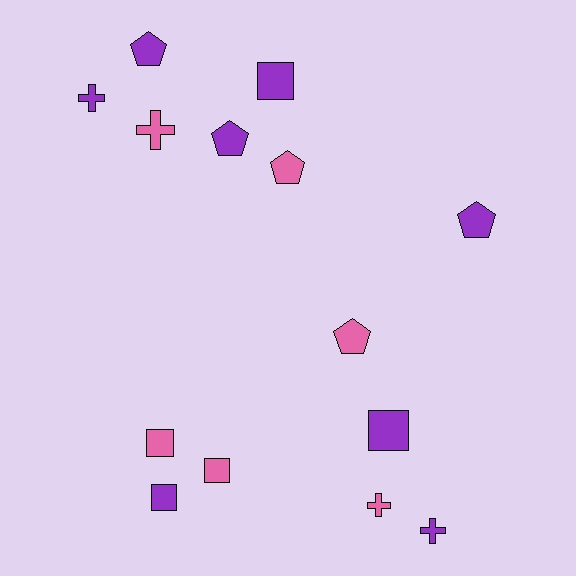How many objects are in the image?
There are 14 objects.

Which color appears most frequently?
Purple, with 8 objects.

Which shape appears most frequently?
Square, with 5 objects.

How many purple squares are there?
There are 3 purple squares.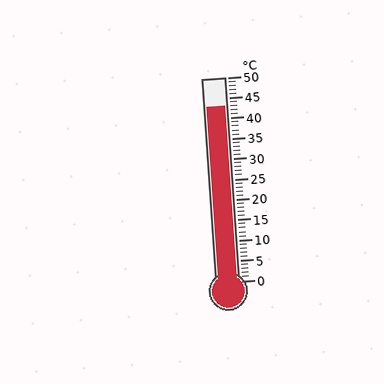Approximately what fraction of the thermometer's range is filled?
The thermometer is filled to approximately 85% of its range.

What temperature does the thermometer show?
The thermometer shows approximately 43°C.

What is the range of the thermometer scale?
The thermometer scale ranges from 0°C to 50°C.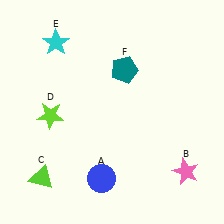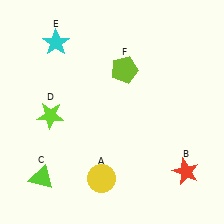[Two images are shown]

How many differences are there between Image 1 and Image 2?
There are 3 differences between the two images.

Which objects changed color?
A changed from blue to yellow. B changed from pink to red. F changed from teal to lime.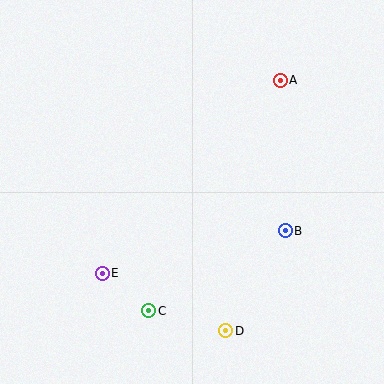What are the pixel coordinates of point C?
Point C is at (149, 311).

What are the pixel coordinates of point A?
Point A is at (280, 80).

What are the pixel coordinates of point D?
Point D is at (226, 331).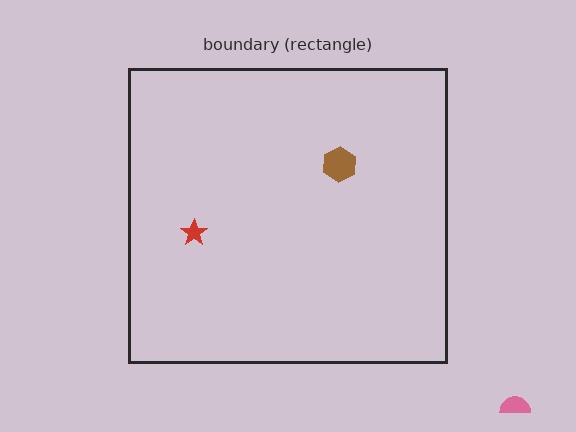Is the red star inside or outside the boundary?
Inside.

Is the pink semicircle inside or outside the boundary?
Outside.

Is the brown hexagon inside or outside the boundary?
Inside.